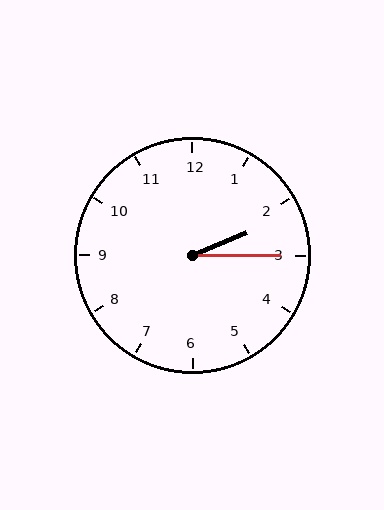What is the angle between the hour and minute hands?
Approximately 22 degrees.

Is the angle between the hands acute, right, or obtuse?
It is acute.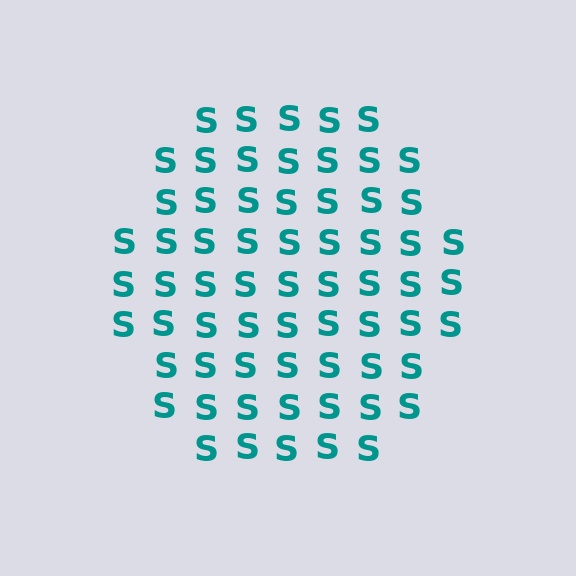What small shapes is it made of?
It is made of small letter S's.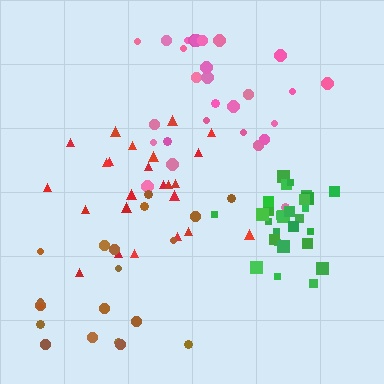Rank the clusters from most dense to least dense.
green, pink, red, brown.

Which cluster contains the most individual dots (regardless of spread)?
Pink (28).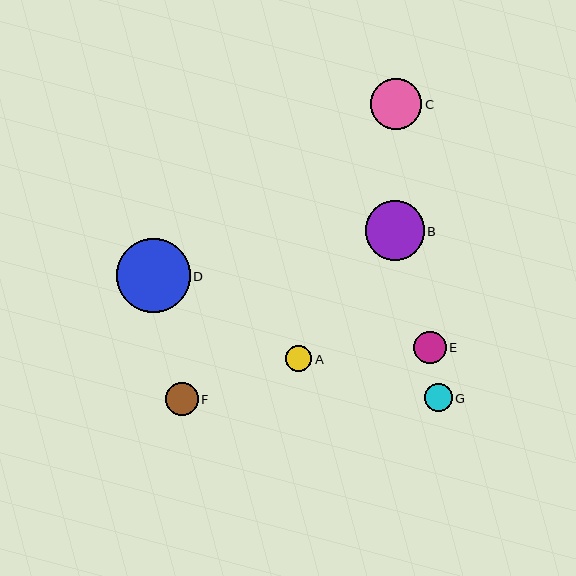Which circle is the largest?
Circle D is the largest with a size of approximately 74 pixels.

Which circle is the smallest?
Circle A is the smallest with a size of approximately 26 pixels.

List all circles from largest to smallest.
From largest to smallest: D, B, C, F, E, G, A.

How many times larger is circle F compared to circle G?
Circle F is approximately 1.2 times the size of circle G.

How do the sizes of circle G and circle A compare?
Circle G and circle A are approximately the same size.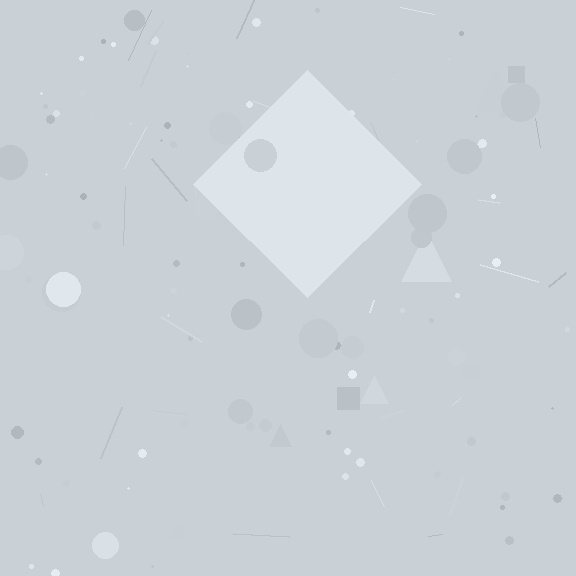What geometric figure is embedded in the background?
A diamond is embedded in the background.